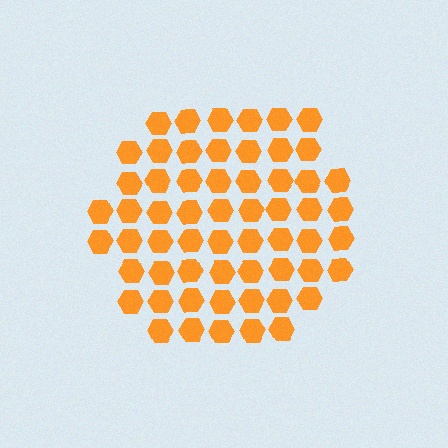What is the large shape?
The large shape is a hexagon.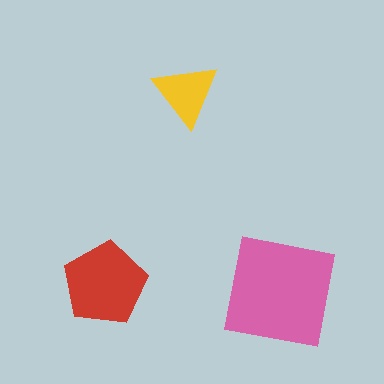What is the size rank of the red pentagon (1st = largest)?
2nd.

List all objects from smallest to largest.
The yellow triangle, the red pentagon, the pink square.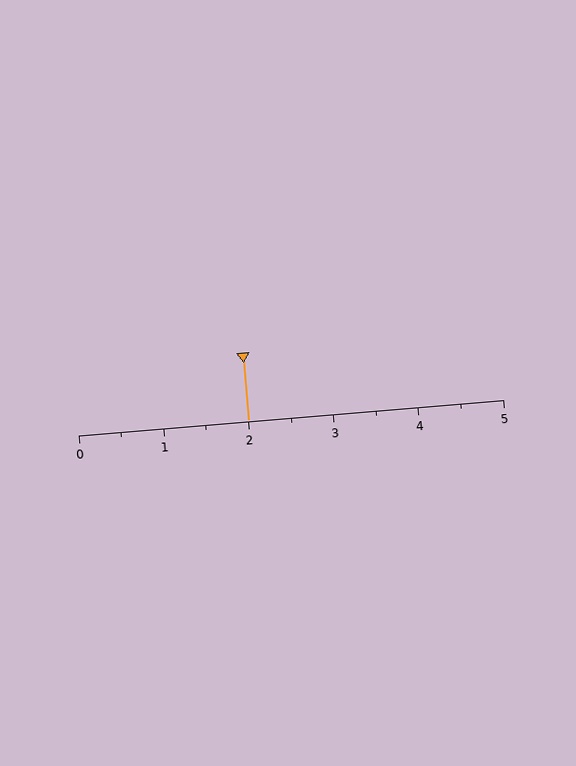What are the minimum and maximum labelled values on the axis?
The axis runs from 0 to 5.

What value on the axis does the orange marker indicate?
The marker indicates approximately 2.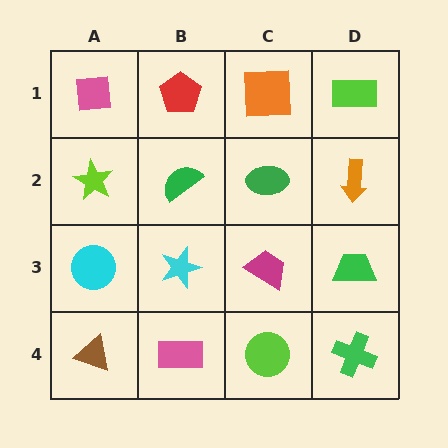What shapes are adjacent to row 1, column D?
An orange arrow (row 2, column D), an orange square (row 1, column C).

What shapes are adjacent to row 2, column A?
A pink square (row 1, column A), a cyan circle (row 3, column A), a green semicircle (row 2, column B).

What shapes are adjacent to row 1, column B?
A green semicircle (row 2, column B), a pink square (row 1, column A), an orange square (row 1, column C).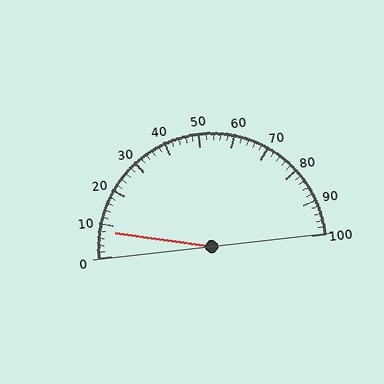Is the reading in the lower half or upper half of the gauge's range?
The reading is in the lower half of the range (0 to 100).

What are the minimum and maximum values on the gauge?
The gauge ranges from 0 to 100.